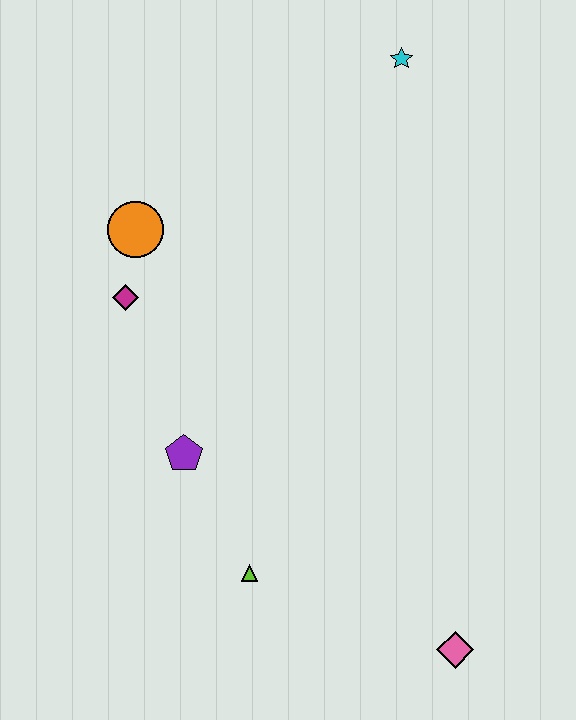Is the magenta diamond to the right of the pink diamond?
No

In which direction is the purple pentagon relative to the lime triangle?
The purple pentagon is above the lime triangle.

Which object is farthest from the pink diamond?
The cyan star is farthest from the pink diamond.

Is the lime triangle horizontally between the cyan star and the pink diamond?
No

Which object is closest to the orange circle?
The magenta diamond is closest to the orange circle.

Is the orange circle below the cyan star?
Yes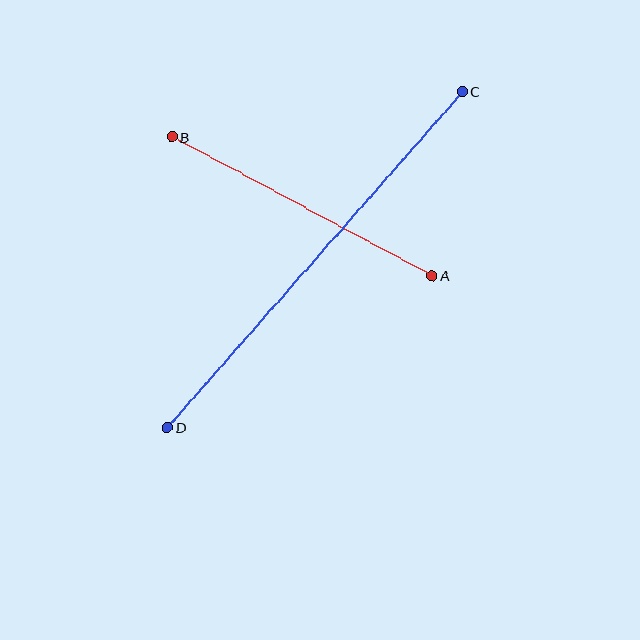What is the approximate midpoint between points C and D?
The midpoint is at approximately (315, 260) pixels.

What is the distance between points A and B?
The distance is approximately 295 pixels.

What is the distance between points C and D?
The distance is approximately 447 pixels.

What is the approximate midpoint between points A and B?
The midpoint is at approximately (302, 206) pixels.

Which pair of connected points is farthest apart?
Points C and D are farthest apart.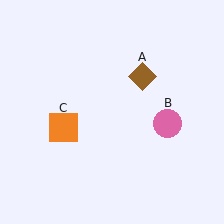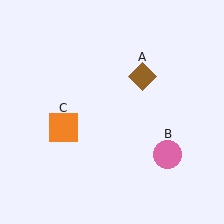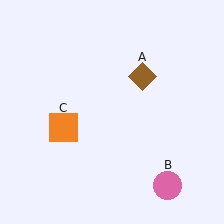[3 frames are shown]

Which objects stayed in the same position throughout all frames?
Brown diamond (object A) and orange square (object C) remained stationary.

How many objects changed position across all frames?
1 object changed position: pink circle (object B).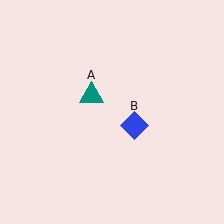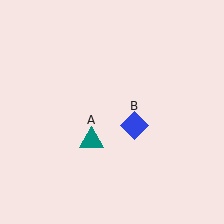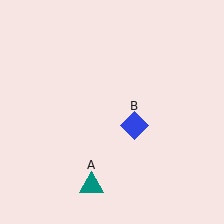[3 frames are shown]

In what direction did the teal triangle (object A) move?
The teal triangle (object A) moved down.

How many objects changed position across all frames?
1 object changed position: teal triangle (object A).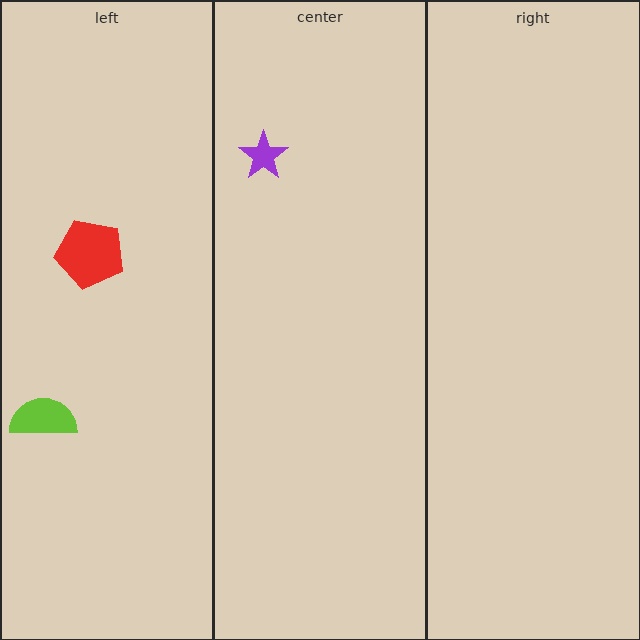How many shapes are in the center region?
1.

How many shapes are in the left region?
2.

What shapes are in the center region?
The purple star.